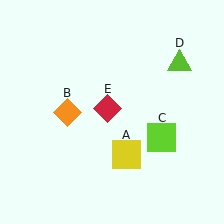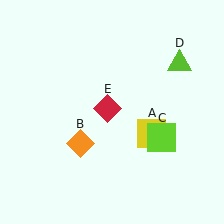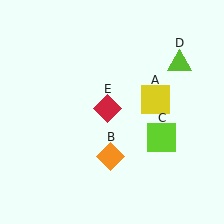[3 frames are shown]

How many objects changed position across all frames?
2 objects changed position: yellow square (object A), orange diamond (object B).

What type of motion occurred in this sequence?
The yellow square (object A), orange diamond (object B) rotated counterclockwise around the center of the scene.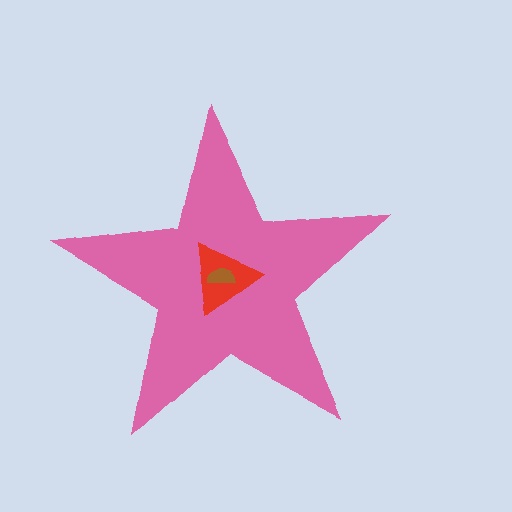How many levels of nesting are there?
3.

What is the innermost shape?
The brown semicircle.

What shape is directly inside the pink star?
The red triangle.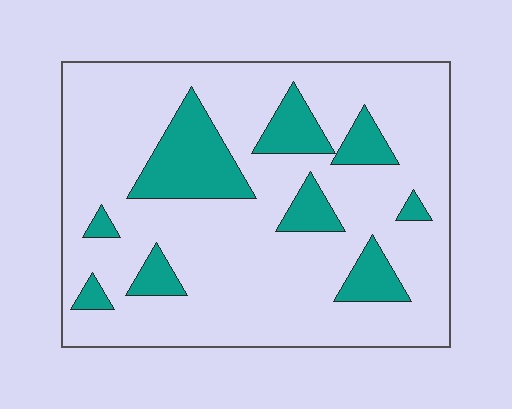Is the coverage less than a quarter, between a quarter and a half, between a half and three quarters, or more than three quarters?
Less than a quarter.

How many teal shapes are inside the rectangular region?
9.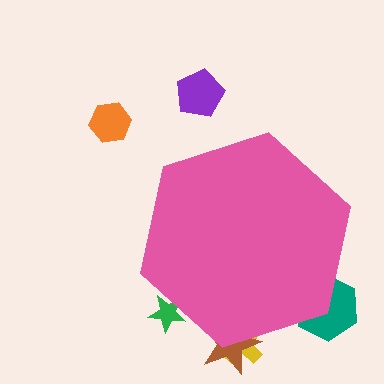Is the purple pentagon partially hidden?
No, the purple pentagon is fully visible.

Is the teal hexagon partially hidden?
Yes, the teal hexagon is partially hidden behind the pink hexagon.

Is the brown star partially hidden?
Yes, the brown star is partially hidden behind the pink hexagon.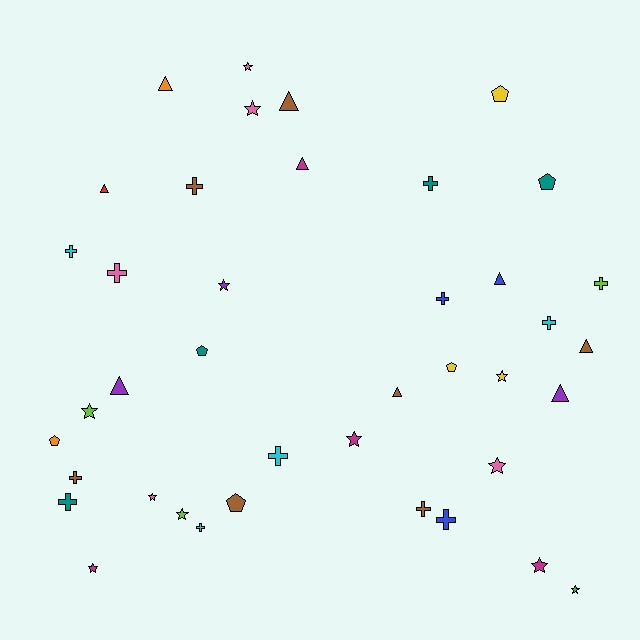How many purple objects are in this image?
There are 3 purple objects.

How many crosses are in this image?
There are 13 crosses.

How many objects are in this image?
There are 40 objects.